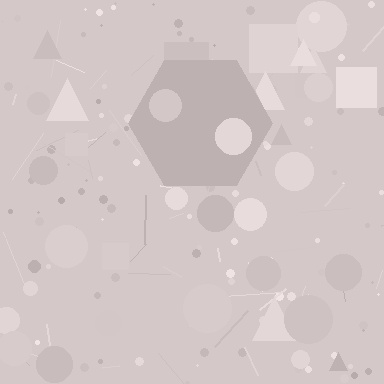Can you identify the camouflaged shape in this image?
The camouflaged shape is a hexagon.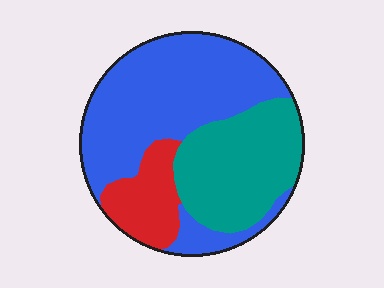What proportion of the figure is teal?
Teal covers 32% of the figure.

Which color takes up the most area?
Blue, at roughly 55%.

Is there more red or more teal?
Teal.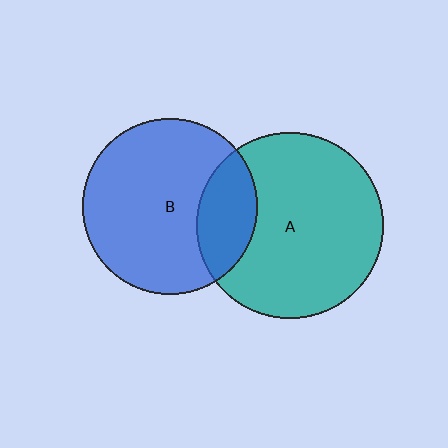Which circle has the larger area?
Circle A (teal).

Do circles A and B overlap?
Yes.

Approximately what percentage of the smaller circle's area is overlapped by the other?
Approximately 25%.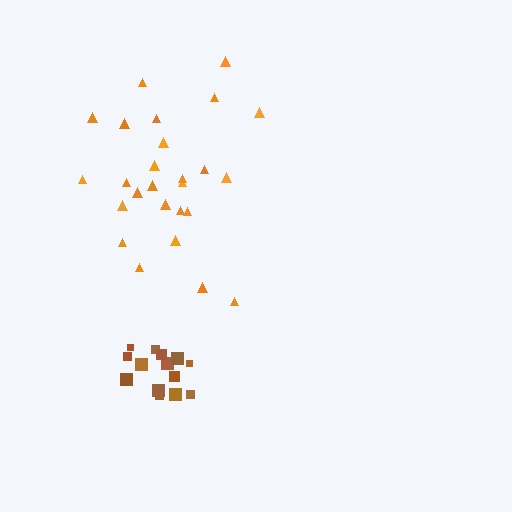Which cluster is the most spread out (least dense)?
Orange.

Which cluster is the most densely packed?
Brown.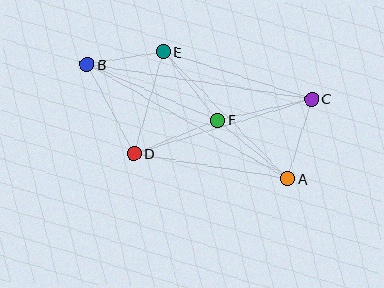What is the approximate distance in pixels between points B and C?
The distance between B and C is approximately 227 pixels.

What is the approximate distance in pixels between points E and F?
The distance between E and F is approximately 87 pixels.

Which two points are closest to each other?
Points B and E are closest to each other.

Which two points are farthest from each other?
Points A and B are farthest from each other.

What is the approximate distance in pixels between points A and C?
The distance between A and C is approximately 83 pixels.